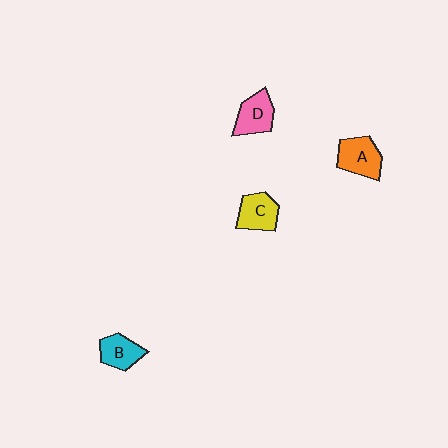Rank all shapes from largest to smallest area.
From largest to smallest: A (orange), C (yellow), D (pink), B (cyan).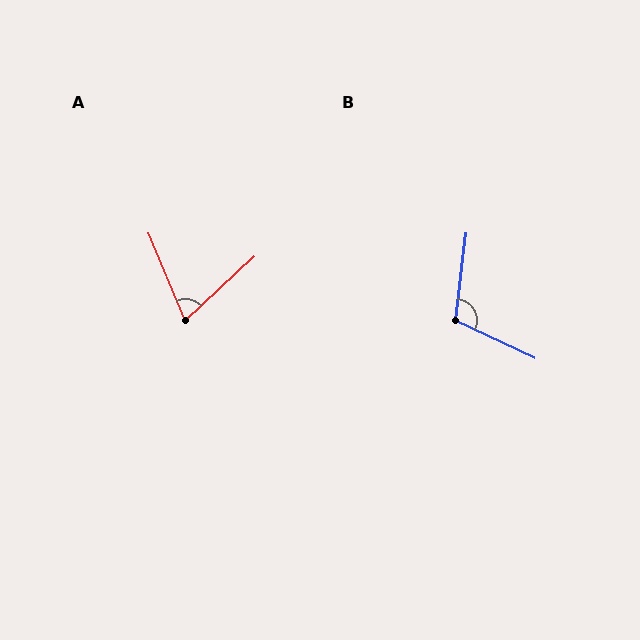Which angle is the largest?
B, at approximately 109 degrees.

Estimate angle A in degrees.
Approximately 69 degrees.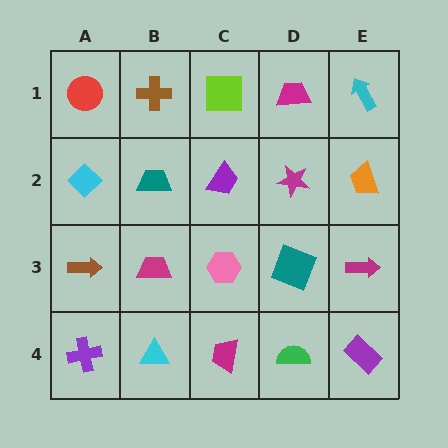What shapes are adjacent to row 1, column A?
A cyan diamond (row 2, column A), a brown cross (row 1, column B).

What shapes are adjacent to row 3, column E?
An orange trapezoid (row 2, column E), a purple rectangle (row 4, column E), a teal square (row 3, column D).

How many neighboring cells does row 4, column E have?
2.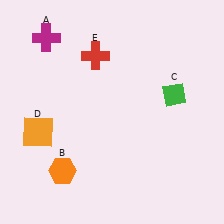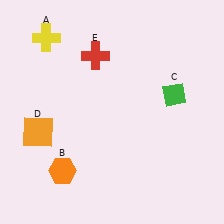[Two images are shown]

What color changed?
The cross (A) changed from magenta in Image 1 to yellow in Image 2.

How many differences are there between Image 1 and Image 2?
There is 1 difference between the two images.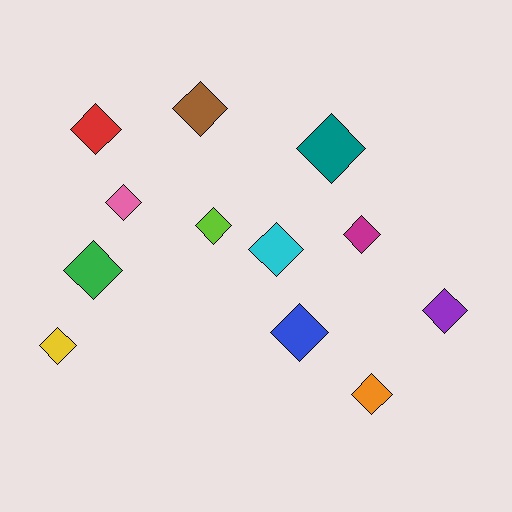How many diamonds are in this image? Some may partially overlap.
There are 12 diamonds.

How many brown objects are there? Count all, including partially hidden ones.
There is 1 brown object.